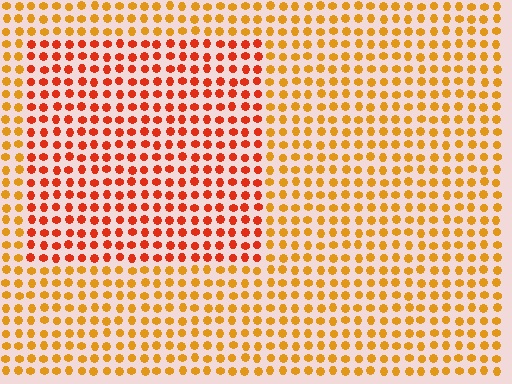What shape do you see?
I see a rectangle.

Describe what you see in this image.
The image is filled with small orange elements in a uniform arrangement. A rectangle-shaped region is visible where the elements are tinted to a slightly different hue, forming a subtle color boundary.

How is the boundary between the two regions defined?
The boundary is defined purely by a slight shift in hue (about 31 degrees). Spacing, size, and orientation are identical on both sides.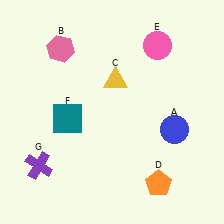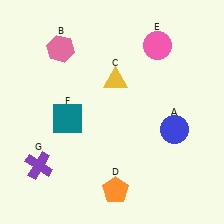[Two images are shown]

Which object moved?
The orange pentagon (D) moved left.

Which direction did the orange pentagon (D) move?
The orange pentagon (D) moved left.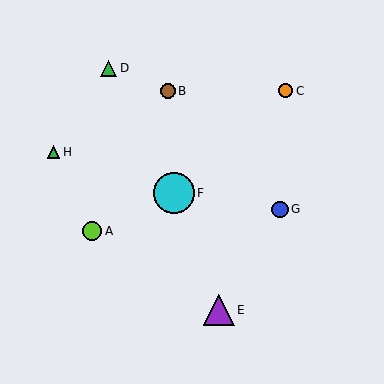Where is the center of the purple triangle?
The center of the purple triangle is at (219, 310).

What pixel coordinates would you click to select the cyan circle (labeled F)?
Click at (174, 193) to select the cyan circle F.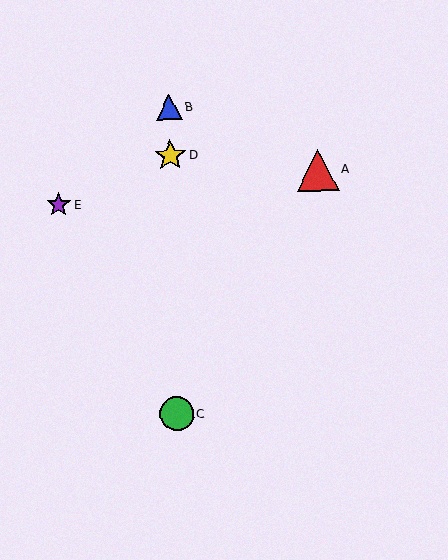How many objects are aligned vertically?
3 objects (B, C, D) are aligned vertically.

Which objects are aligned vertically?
Objects B, C, D are aligned vertically.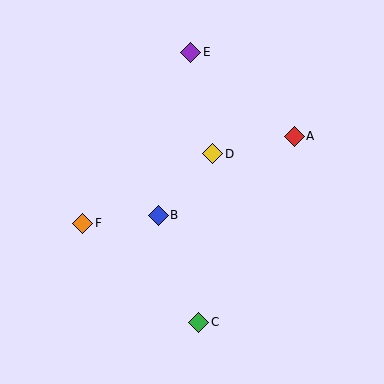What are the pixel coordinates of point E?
Point E is at (191, 52).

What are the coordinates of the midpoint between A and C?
The midpoint between A and C is at (247, 229).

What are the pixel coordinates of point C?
Point C is at (199, 322).